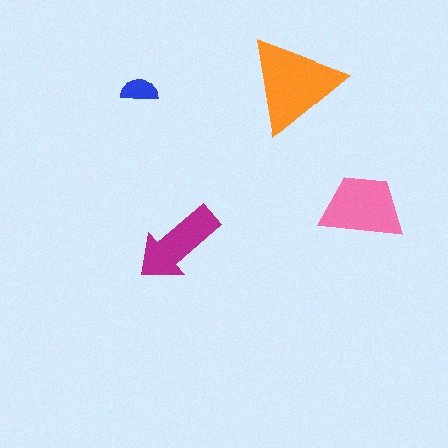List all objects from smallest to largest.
The blue semicircle, the magenta arrow, the pink trapezoid, the orange triangle.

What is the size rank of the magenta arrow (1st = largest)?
3rd.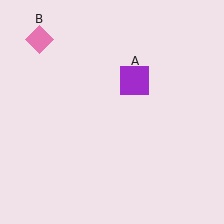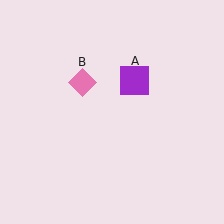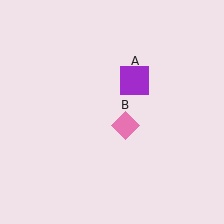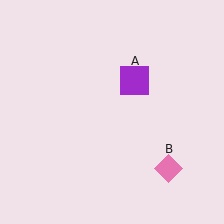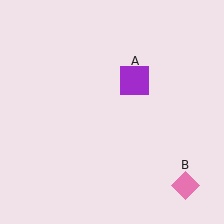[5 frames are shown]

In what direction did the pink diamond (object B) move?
The pink diamond (object B) moved down and to the right.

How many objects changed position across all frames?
1 object changed position: pink diamond (object B).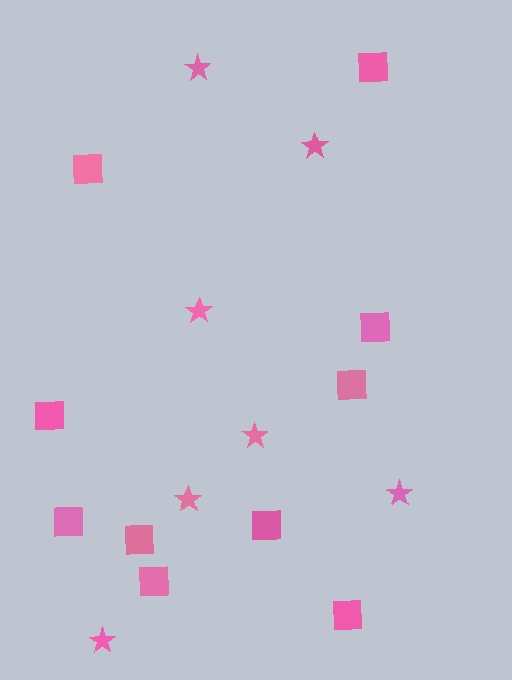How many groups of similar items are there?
There are 2 groups: one group of squares (10) and one group of stars (7).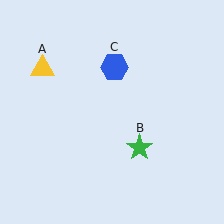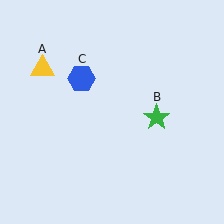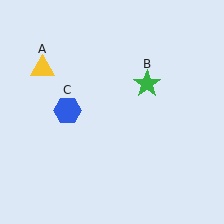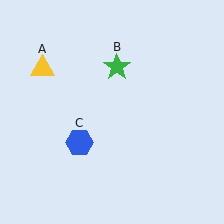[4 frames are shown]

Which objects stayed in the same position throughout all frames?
Yellow triangle (object A) remained stationary.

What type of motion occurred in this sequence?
The green star (object B), blue hexagon (object C) rotated counterclockwise around the center of the scene.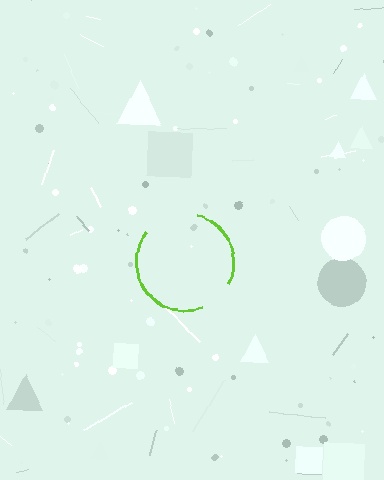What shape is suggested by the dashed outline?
The dashed outline suggests a circle.